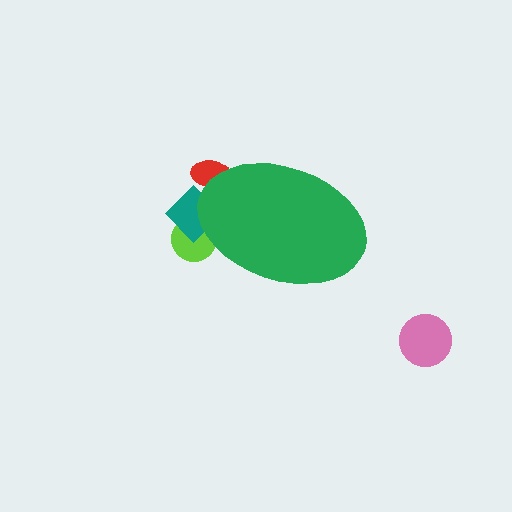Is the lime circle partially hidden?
Yes, the lime circle is partially hidden behind the green ellipse.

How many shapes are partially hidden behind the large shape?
3 shapes are partially hidden.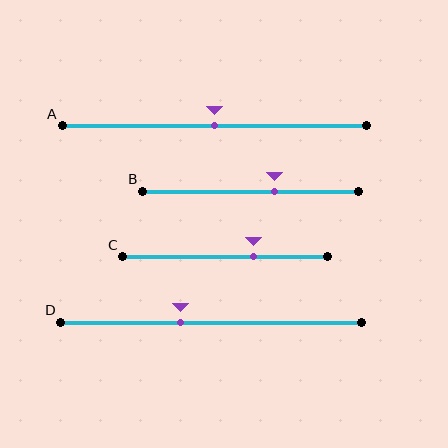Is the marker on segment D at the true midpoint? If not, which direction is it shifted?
No, the marker on segment D is shifted to the left by about 10% of the segment length.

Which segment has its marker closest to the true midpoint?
Segment A has its marker closest to the true midpoint.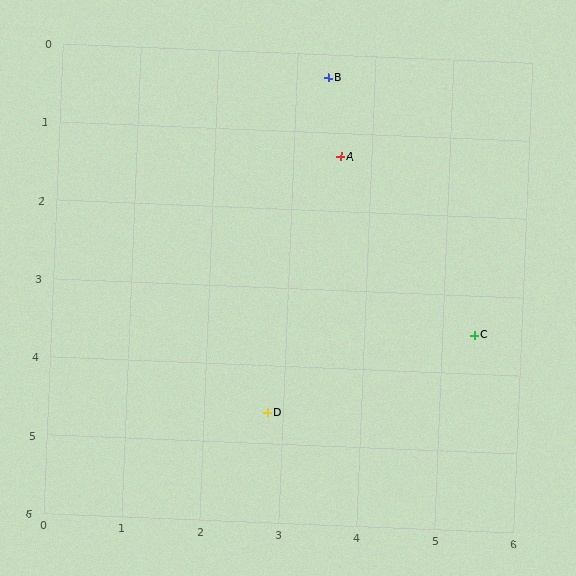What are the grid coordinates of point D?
Point D is at approximately (2.8, 4.6).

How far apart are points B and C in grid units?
Points B and C are about 3.8 grid units apart.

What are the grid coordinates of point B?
Point B is at approximately (3.4, 0.3).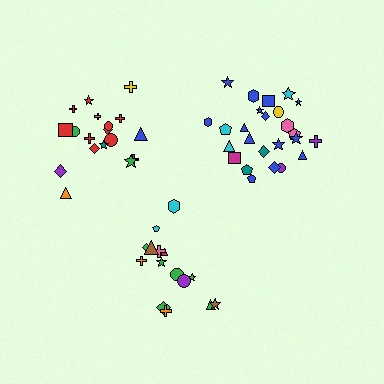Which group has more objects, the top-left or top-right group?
The top-right group.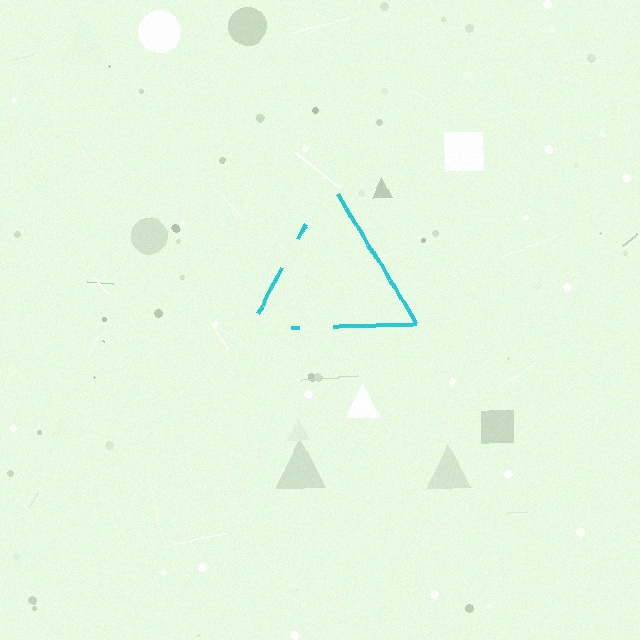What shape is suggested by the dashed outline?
The dashed outline suggests a triangle.